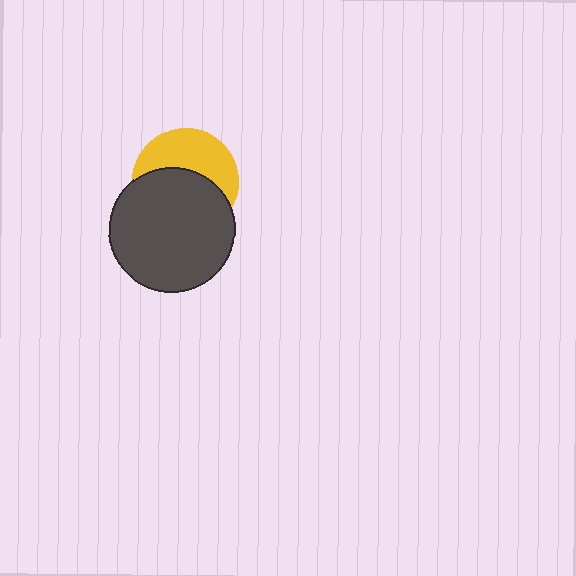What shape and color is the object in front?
The object in front is a dark gray circle.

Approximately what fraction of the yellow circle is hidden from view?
Roughly 55% of the yellow circle is hidden behind the dark gray circle.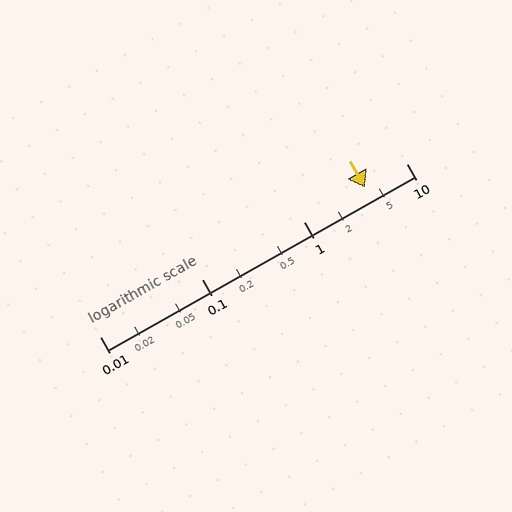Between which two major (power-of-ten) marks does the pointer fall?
The pointer is between 1 and 10.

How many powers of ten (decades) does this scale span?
The scale spans 3 decades, from 0.01 to 10.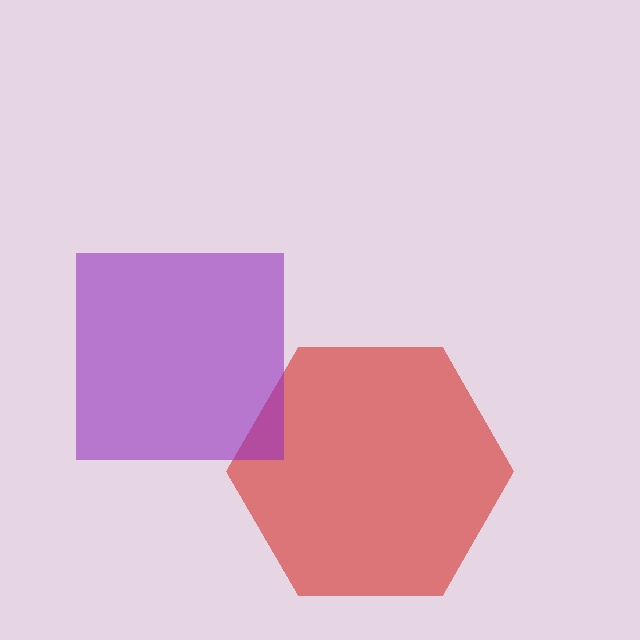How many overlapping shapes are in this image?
There are 2 overlapping shapes in the image.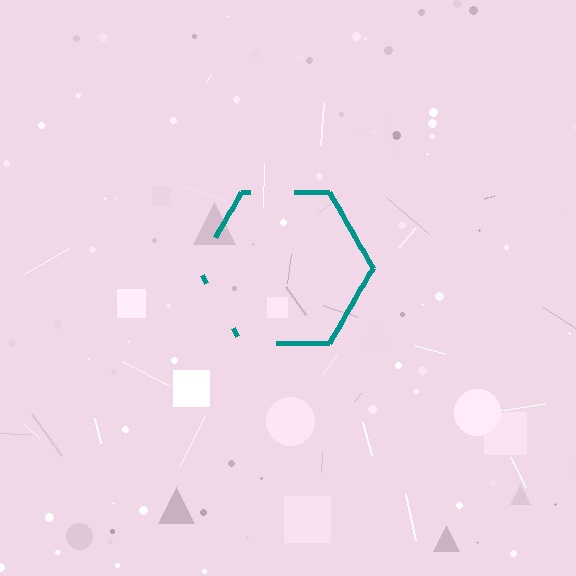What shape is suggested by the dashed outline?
The dashed outline suggests a hexagon.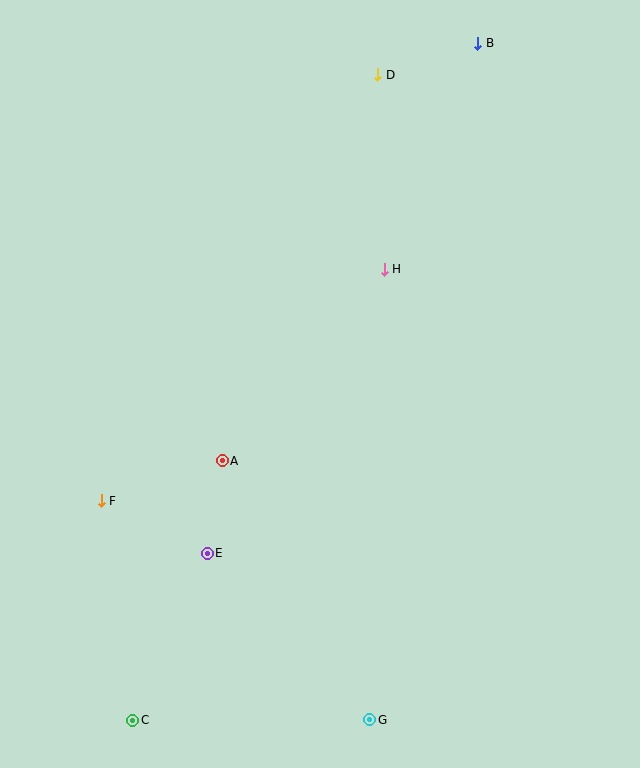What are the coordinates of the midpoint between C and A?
The midpoint between C and A is at (178, 590).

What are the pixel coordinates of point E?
Point E is at (207, 553).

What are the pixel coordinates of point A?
Point A is at (222, 461).